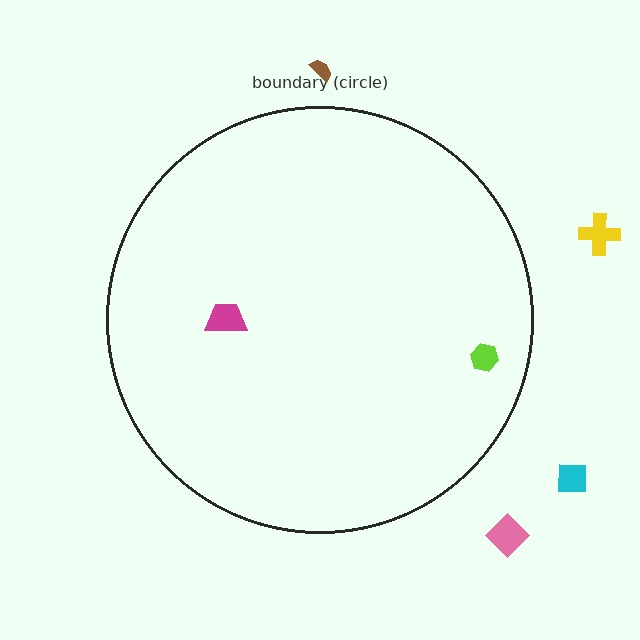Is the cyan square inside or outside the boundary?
Outside.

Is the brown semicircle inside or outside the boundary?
Outside.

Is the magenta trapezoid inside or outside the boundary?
Inside.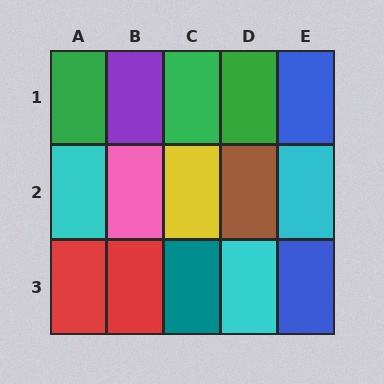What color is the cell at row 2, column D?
Brown.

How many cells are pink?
1 cell is pink.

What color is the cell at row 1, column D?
Green.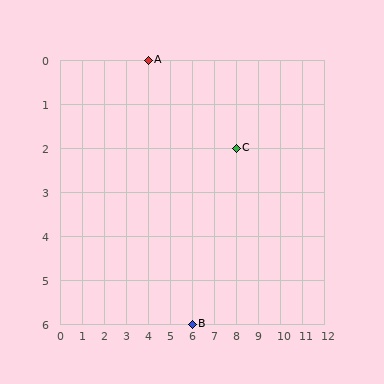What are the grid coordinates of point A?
Point A is at grid coordinates (4, 0).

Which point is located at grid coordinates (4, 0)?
Point A is at (4, 0).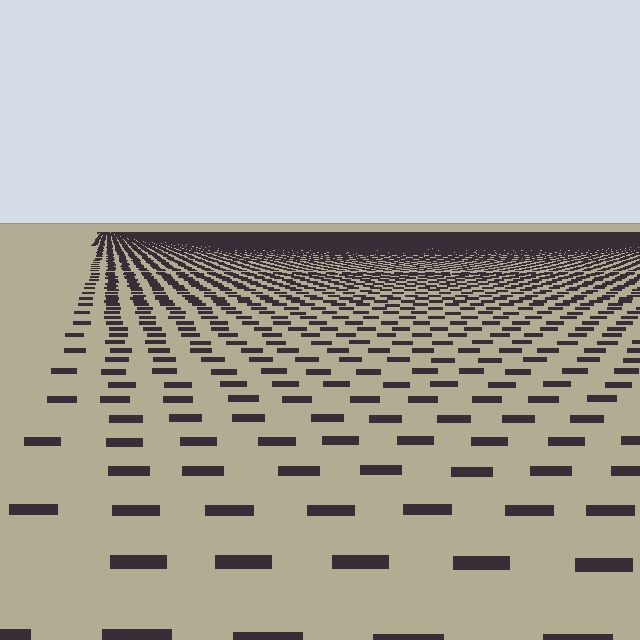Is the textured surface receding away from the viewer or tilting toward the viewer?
The surface is receding away from the viewer. Texture elements get smaller and denser toward the top.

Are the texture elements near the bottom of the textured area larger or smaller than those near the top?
Larger. Near the bottom, elements are closer to the viewer and appear at a bigger on-screen size.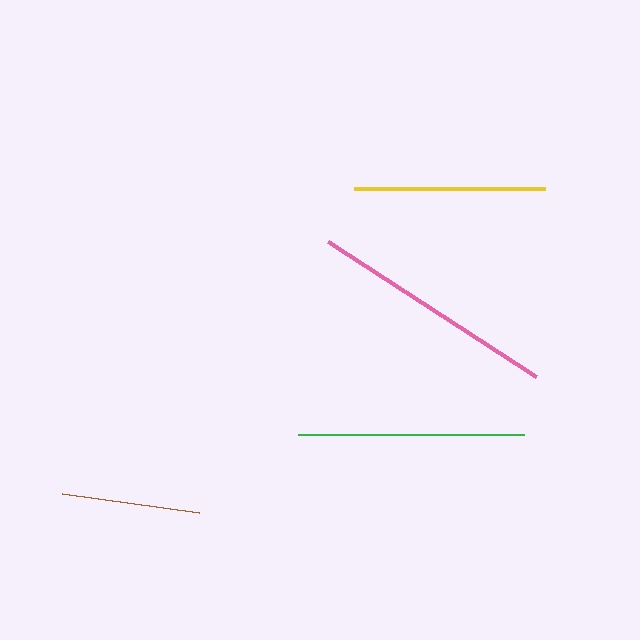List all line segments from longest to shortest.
From longest to shortest: pink, green, yellow, brown.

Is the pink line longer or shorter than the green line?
The pink line is longer than the green line.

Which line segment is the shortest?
The brown line is the shortest at approximately 139 pixels.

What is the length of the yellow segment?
The yellow segment is approximately 191 pixels long.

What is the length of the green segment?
The green segment is approximately 226 pixels long.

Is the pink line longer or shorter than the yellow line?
The pink line is longer than the yellow line.